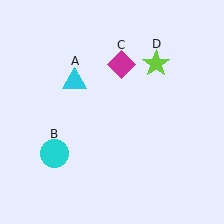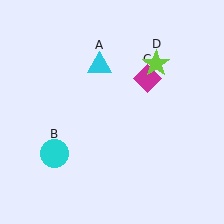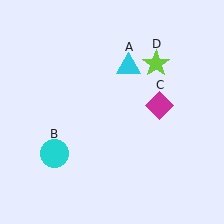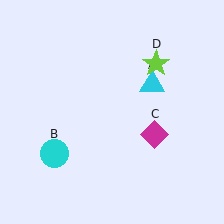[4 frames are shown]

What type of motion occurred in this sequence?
The cyan triangle (object A), magenta diamond (object C) rotated clockwise around the center of the scene.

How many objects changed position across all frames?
2 objects changed position: cyan triangle (object A), magenta diamond (object C).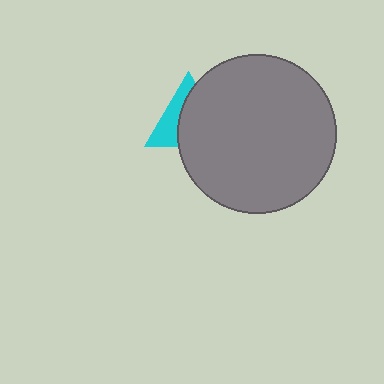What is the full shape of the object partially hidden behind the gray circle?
The partially hidden object is a cyan triangle.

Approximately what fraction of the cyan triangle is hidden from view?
Roughly 61% of the cyan triangle is hidden behind the gray circle.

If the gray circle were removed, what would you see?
You would see the complete cyan triangle.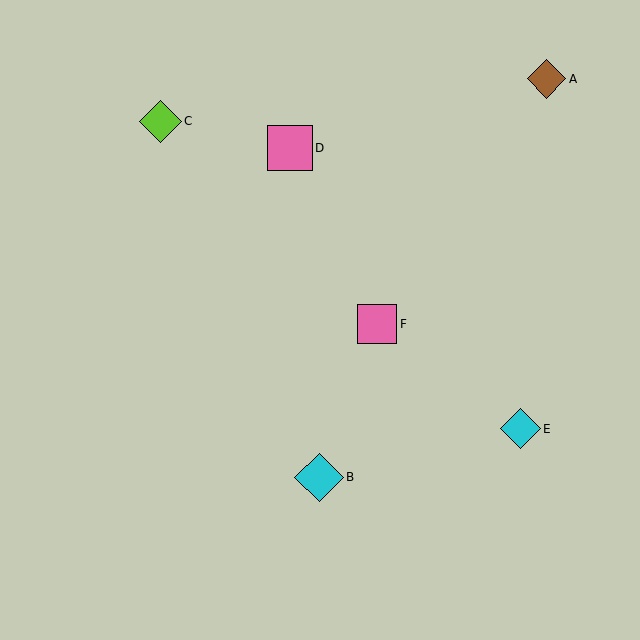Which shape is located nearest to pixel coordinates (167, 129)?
The lime diamond (labeled C) at (161, 121) is nearest to that location.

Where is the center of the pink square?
The center of the pink square is at (290, 148).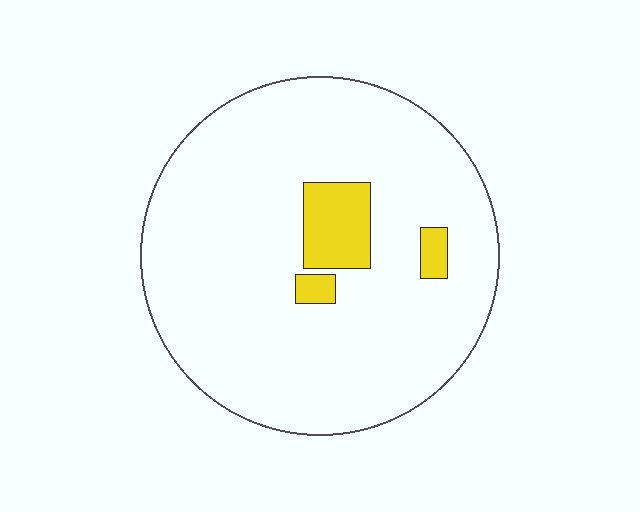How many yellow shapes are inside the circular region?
3.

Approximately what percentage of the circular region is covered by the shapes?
Approximately 10%.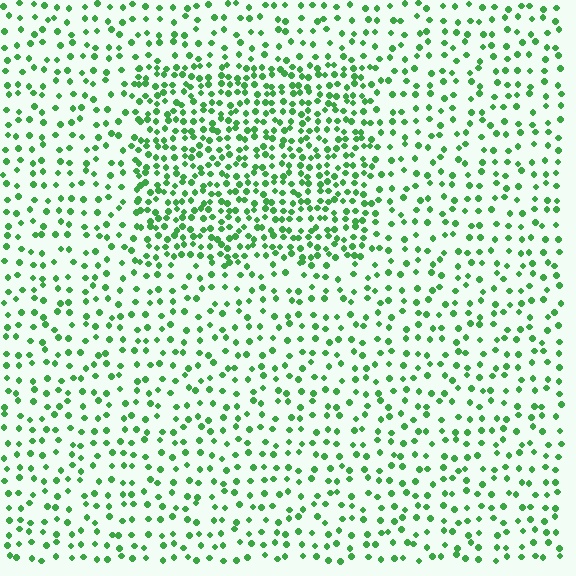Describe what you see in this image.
The image contains small green elements arranged at two different densities. A rectangle-shaped region is visible where the elements are more densely packed than the surrounding area.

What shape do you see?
I see a rectangle.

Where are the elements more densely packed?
The elements are more densely packed inside the rectangle boundary.